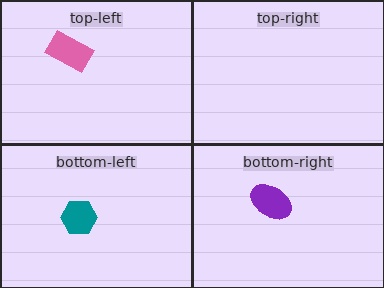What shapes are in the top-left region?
The pink rectangle.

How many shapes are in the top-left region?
1.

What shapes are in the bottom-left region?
The teal hexagon.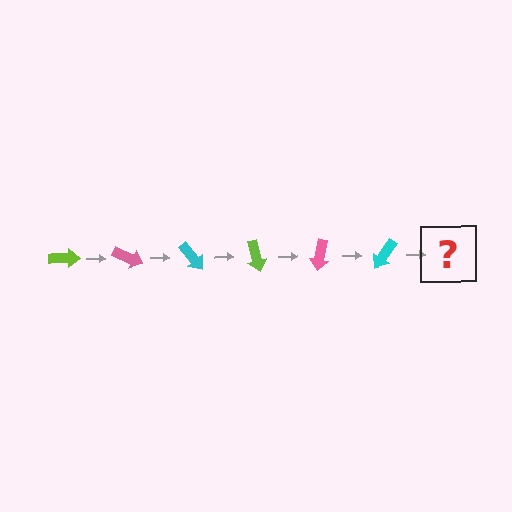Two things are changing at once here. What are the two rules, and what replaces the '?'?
The two rules are that it rotates 25 degrees each step and the color cycles through lime, pink, and cyan. The '?' should be a lime arrow, rotated 150 degrees from the start.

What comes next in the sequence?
The next element should be a lime arrow, rotated 150 degrees from the start.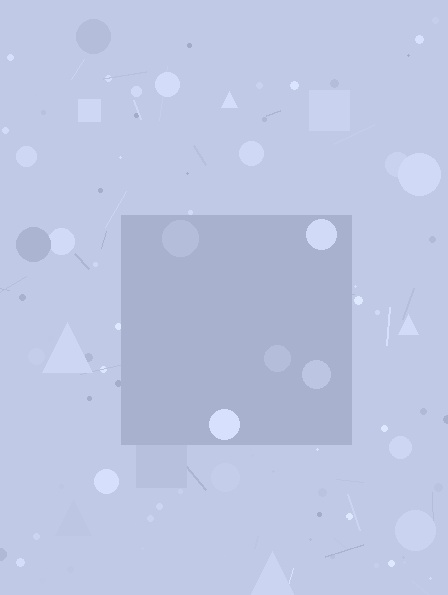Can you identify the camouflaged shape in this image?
The camouflaged shape is a square.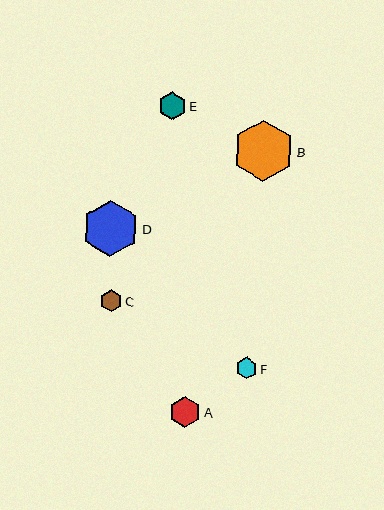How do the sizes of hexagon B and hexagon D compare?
Hexagon B and hexagon D are approximately the same size.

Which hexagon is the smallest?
Hexagon F is the smallest with a size of approximately 22 pixels.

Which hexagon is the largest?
Hexagon B is the largest with a size of approximately 61 pixels.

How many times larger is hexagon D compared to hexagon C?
Hexagon D is approximately 2.5 times the size of hexagon C.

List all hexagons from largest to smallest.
From largest to smallest: B, D, A, E, C, F.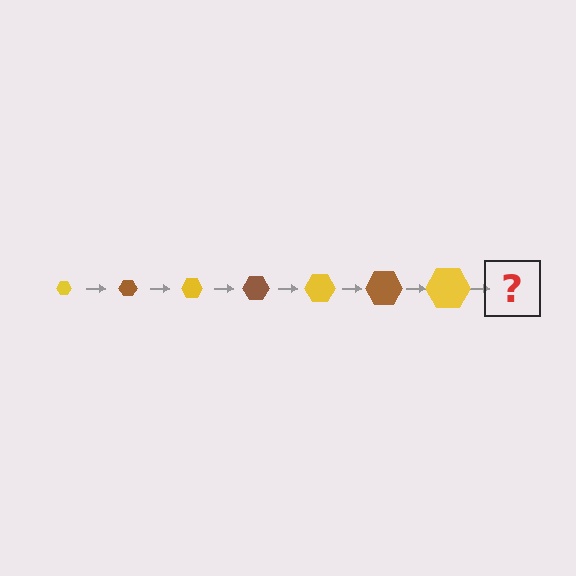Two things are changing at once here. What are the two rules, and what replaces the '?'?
The two rules are that the hexagon grows larger each step and the color cycles through yellow and brown. The '?' should be a brown hexagon, larger than the previous one.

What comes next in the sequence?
The next element should be a brown hexagon, larger than the previous one.